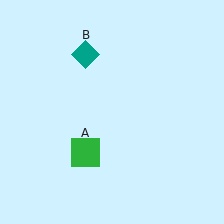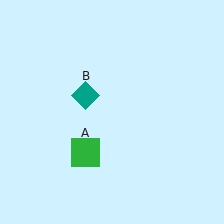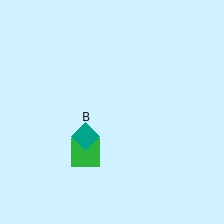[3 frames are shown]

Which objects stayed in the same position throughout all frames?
Green square (object A) remained stationary.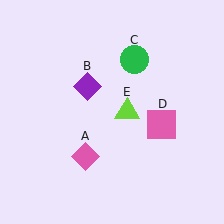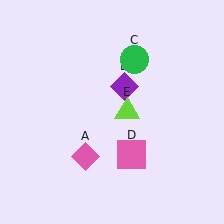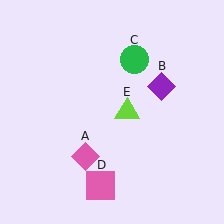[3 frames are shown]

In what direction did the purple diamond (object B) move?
The purple diamond (object B) moved right.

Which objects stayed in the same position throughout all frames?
Pink diamond (object A) and green circle (object C) and lime triangle (object E) remained stationary.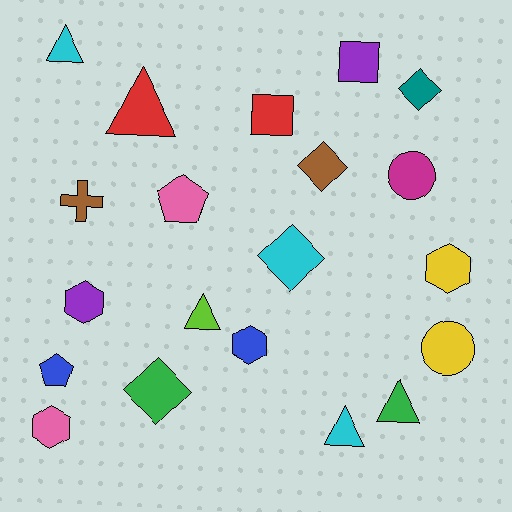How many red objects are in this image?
There are 2 red objects.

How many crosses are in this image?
There is 1 cross.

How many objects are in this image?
There are 20 objects.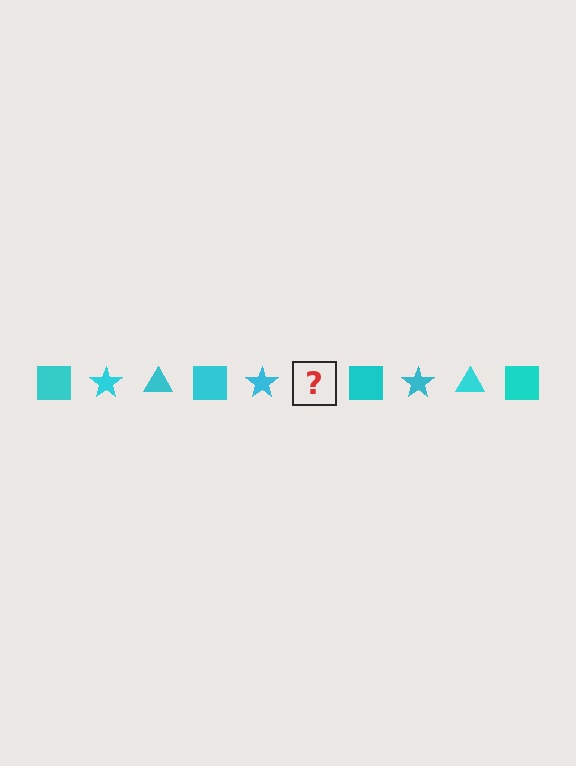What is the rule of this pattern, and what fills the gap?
The rule is that the pattern cycles through square, star, triangle shapes in cyan. The gap should be filled with a cyan triangle.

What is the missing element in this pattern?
The missing element is a cyan triangle.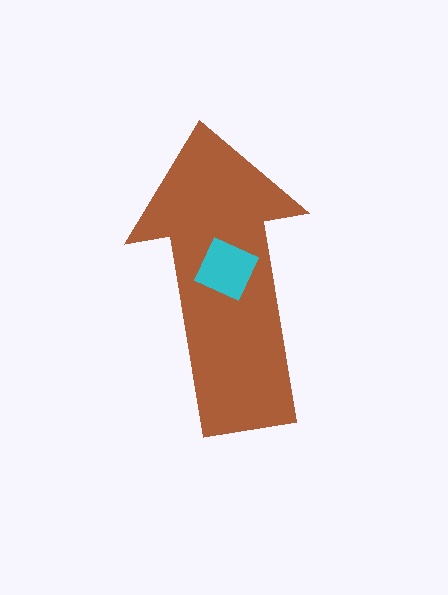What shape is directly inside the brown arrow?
The cyan square.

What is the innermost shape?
The cyan square.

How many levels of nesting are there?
2.